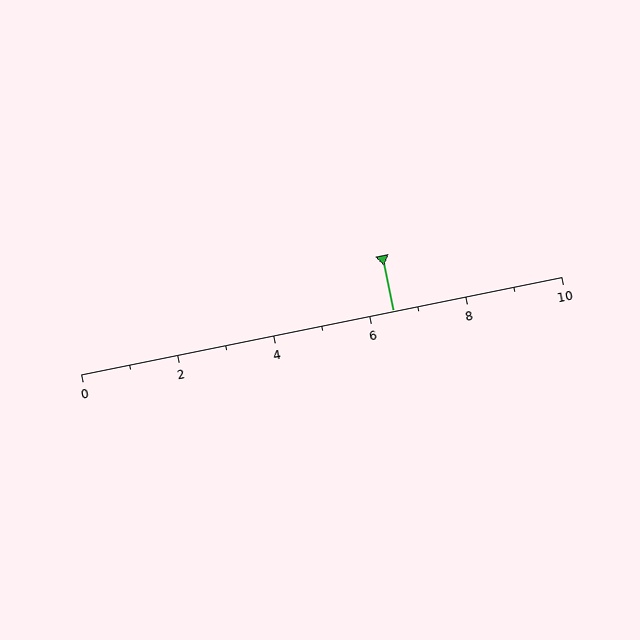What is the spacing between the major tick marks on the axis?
The major ticks are spaced 2 apart.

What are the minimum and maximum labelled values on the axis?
The axis runs from 0 to 10.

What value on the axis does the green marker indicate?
The marker indicates approximately 6.5.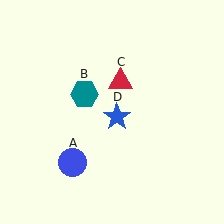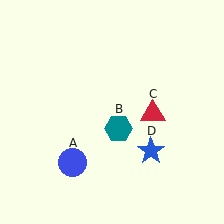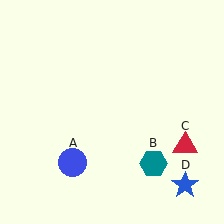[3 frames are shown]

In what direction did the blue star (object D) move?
The blue star (object D) moved down and to the right.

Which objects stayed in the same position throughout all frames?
Blue circle (object A) remained stationary.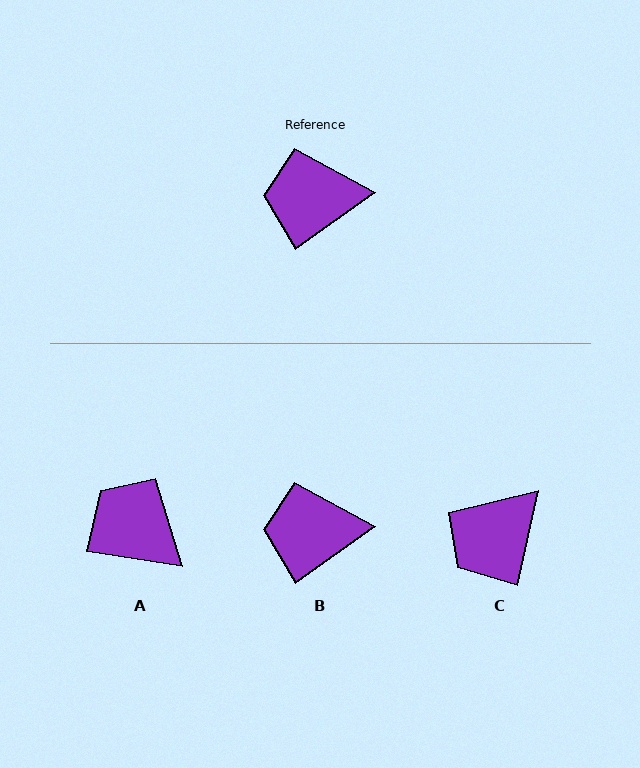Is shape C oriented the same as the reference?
No, it is off by about 42 degrees.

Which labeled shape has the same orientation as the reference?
B.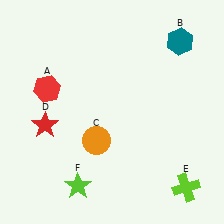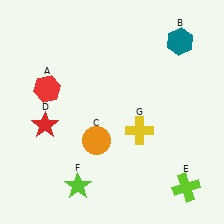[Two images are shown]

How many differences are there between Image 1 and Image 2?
There is 1 difference between the two images.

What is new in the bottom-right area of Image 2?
A yellow cross (G) was added in the bottom-right area of Image 2.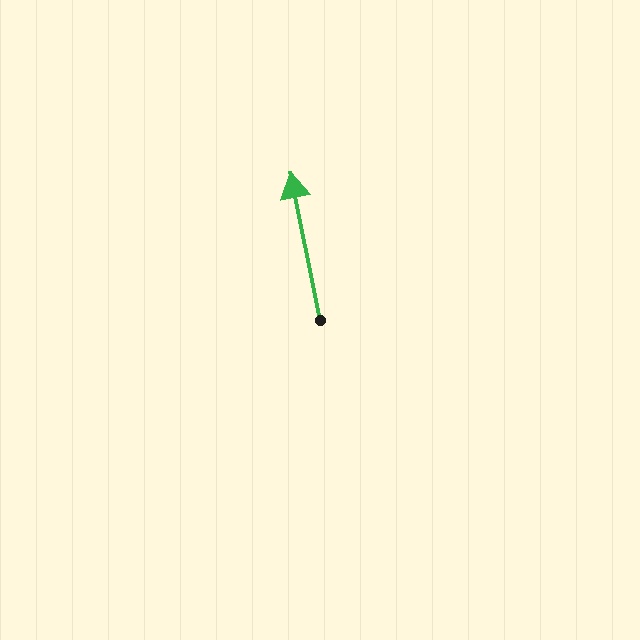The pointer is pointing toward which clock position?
Roughly 12 o'clock.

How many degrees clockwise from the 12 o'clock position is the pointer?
Approximately 349 degrees.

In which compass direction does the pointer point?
North.